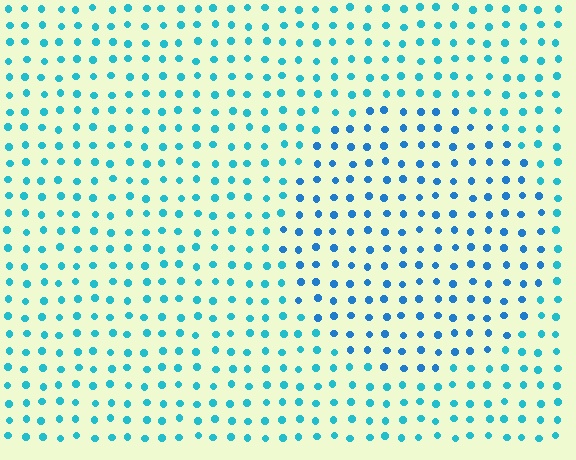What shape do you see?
I see a circle.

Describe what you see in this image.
The image is filled with small cyan elements in a uniform arrangement. A circle-shaped region is visible where the elements are tinted to a slightly different hue, forming a subtle color boundary.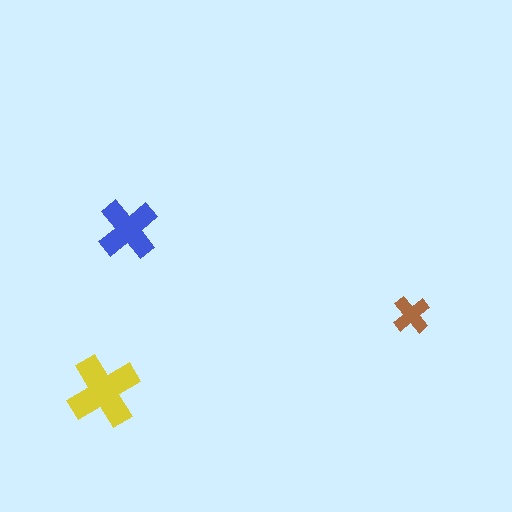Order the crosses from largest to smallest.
the yellow one, the blue one, the brown one.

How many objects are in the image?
There are 3 objects in the image.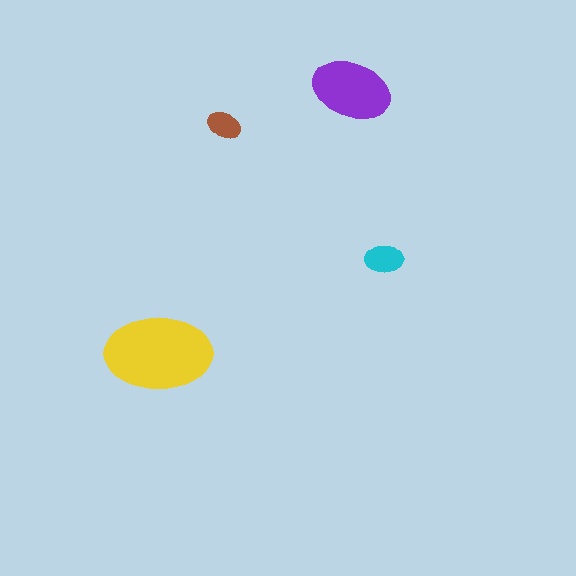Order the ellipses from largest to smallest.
the yellow one, the purple one, the cyan one, the brown one.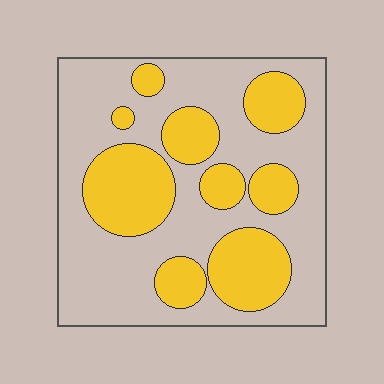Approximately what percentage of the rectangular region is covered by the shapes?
Approximately 35%.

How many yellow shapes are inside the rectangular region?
9.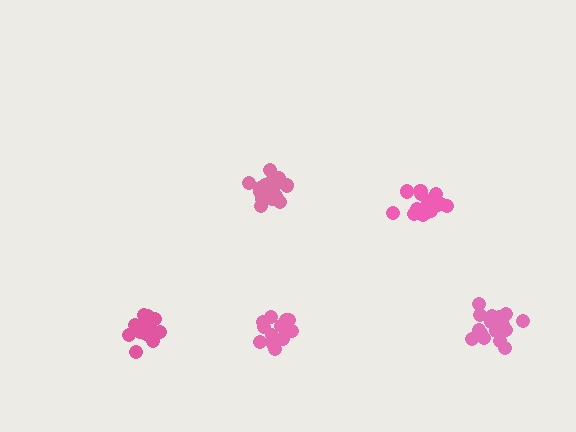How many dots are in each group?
Group 1: 17 dots, Group 2: 16 dots, Group 3: 16 dots, Group 4: 17 dots, Group 5: 20 dots (86 total).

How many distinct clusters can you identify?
There are 5 distinct clusters.